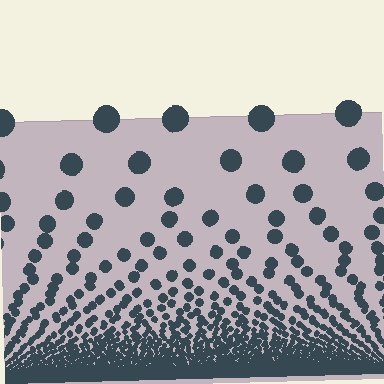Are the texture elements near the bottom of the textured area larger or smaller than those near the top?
Smaller. The gradient is inverted — elements near the bottom are smaller and denser.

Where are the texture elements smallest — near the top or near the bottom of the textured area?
Near the bottom.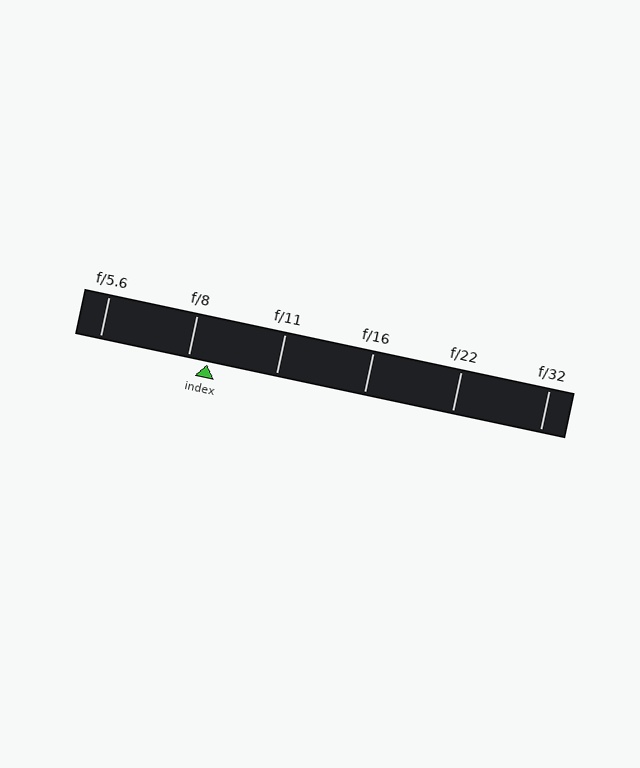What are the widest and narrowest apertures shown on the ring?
The widest aperture shown is f/5.6 and the narrowest is f/32.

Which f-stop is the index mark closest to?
The index mark is closest to f/8.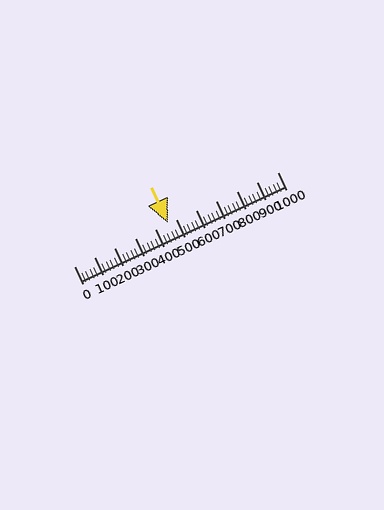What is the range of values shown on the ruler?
The ruler shows values from 0 to 1000.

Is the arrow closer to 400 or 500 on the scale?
The arrow is closer to 500.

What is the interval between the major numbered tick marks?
The major tick marks are spaced 100 units apart.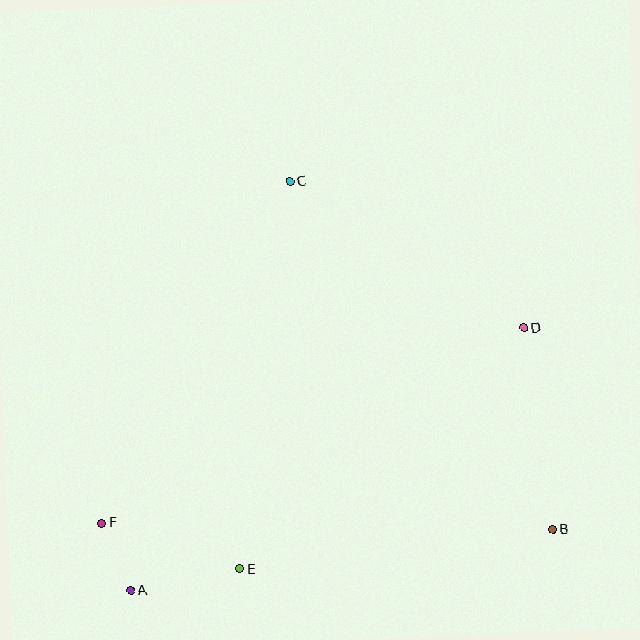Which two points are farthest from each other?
Points A and D are farthest from each other.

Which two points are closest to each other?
Points A and F are closest to each other.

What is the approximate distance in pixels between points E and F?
The distance between E and F is approximately 145 pixels.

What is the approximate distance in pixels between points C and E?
The distance between C and E is approximately 391 pixels.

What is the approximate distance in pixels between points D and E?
The distance between D and E is approximately 373 pixels.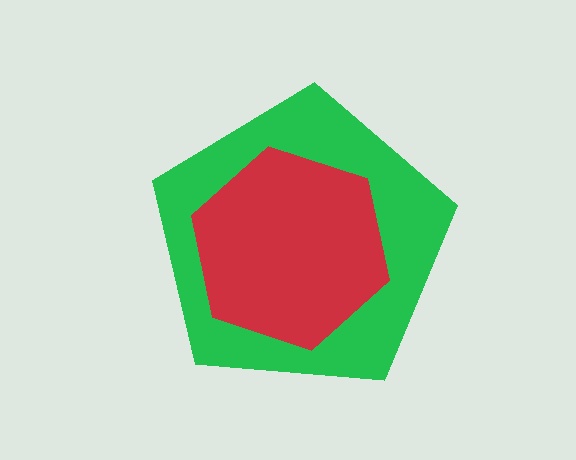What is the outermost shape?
The green pentagon.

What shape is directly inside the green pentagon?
The red hexagon.